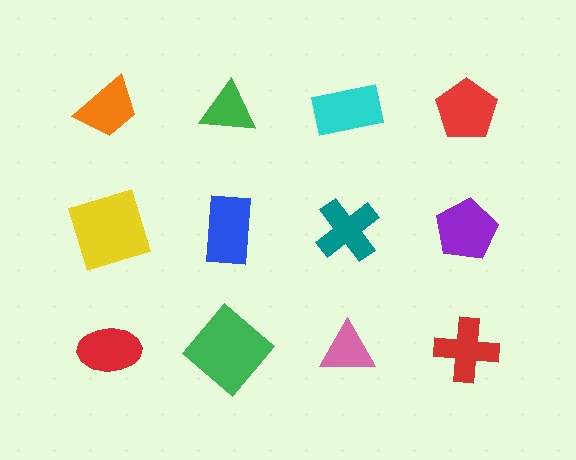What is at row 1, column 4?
A red pentagon.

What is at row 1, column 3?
A cyan rectangle.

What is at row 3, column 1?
A red ellipse.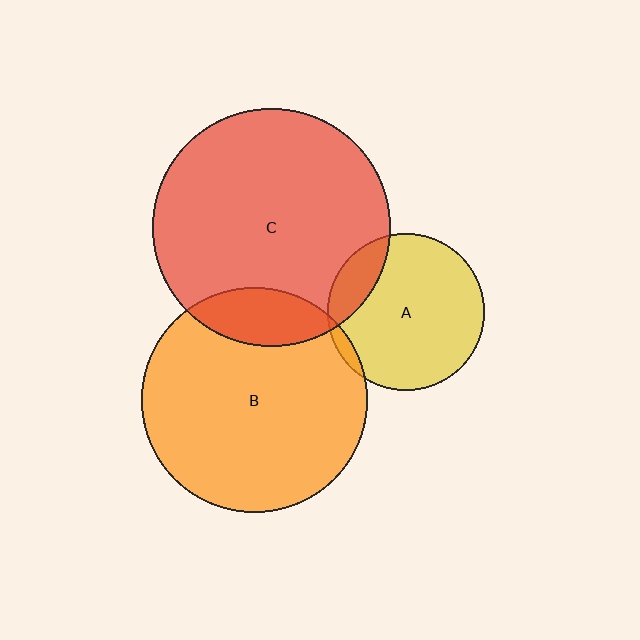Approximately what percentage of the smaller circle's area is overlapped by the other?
Approximately 15%.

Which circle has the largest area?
Circle C (red).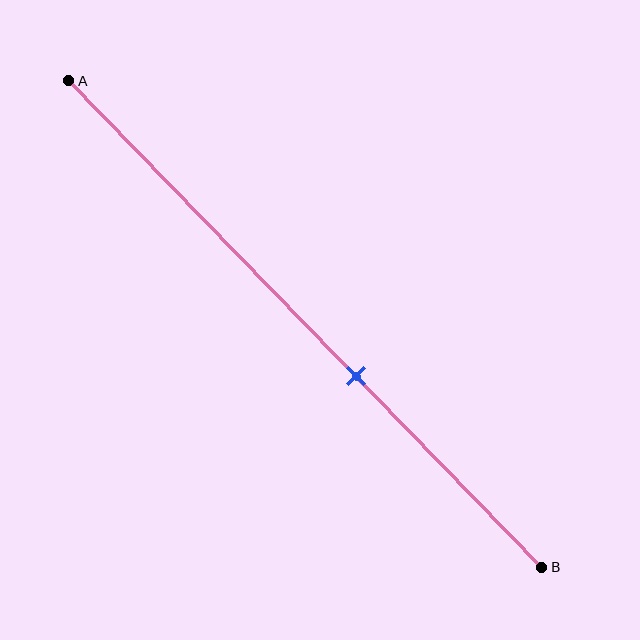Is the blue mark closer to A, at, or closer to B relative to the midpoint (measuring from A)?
The blue mark is closer to point B than the midpoint of segment AB.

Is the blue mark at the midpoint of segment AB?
No, the mark is at about 60% from A, not at the 50% midpoint.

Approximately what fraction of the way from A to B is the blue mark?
The blue mark is approximately 60% of the way from A to B.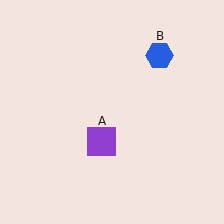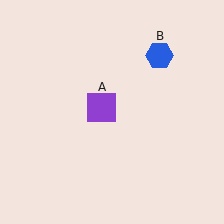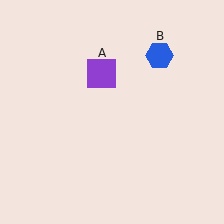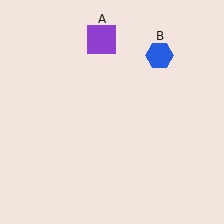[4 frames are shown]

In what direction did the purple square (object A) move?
The purple square (object A) moved up.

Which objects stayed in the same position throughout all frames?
Blue hexagon (object B) remained stationary.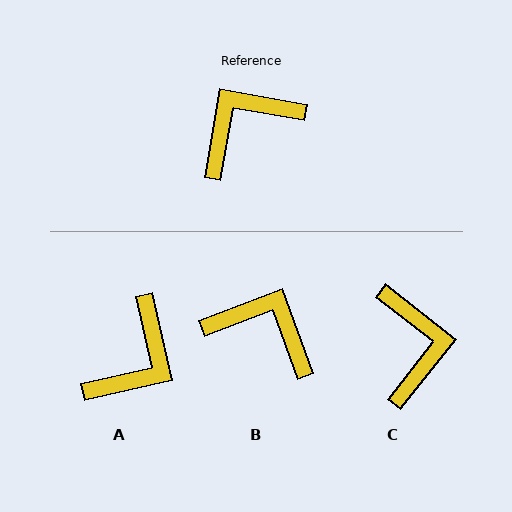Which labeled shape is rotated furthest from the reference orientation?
A, about 157 degrees away.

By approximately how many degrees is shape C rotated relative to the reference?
Approximately 118 degrees clockwise.